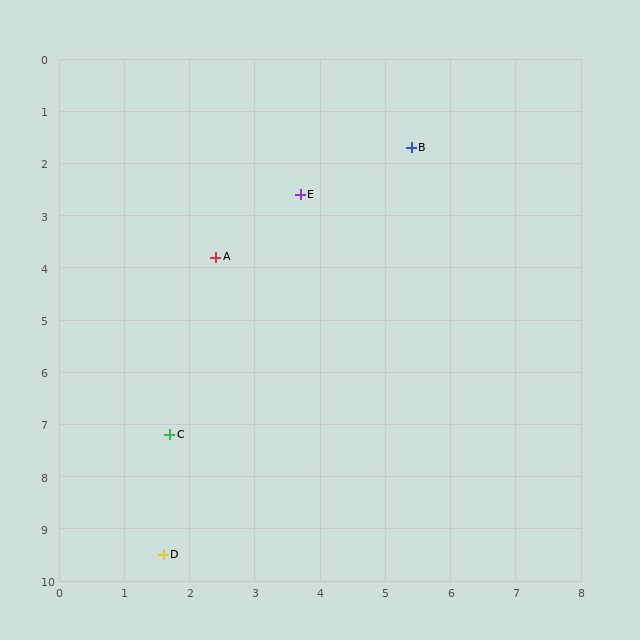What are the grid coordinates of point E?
Point E is at approximately (3.7, 2.6).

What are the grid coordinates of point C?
Point C is at approximately (1.7, 7.2).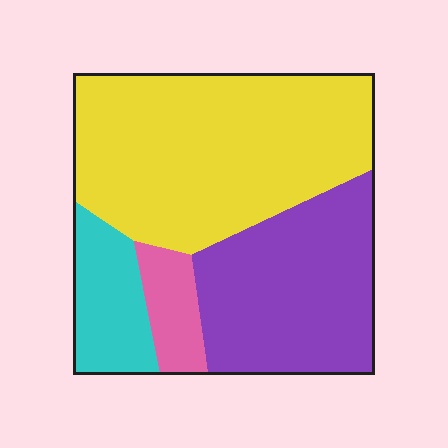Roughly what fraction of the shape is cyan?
Cyan takes up about one eighth (1/8) of the shape.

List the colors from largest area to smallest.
From largest to smallest: yellow, purple, cyan, pink.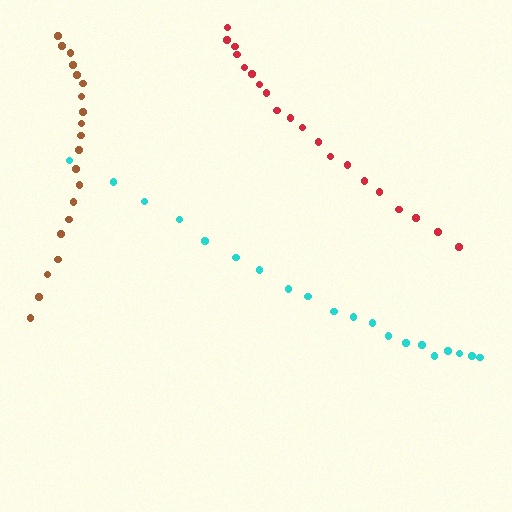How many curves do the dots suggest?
There are 3 distinct paths.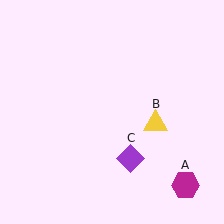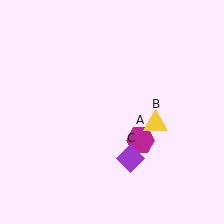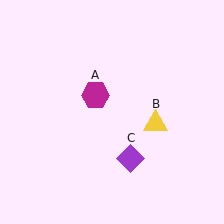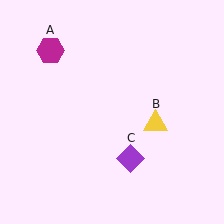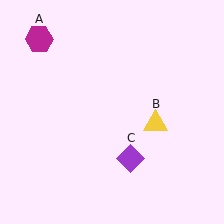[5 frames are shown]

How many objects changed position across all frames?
1 object changed position: magenta hexagon (object A).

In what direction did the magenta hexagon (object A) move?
The magenta hexagon (object A) moved up and to the left.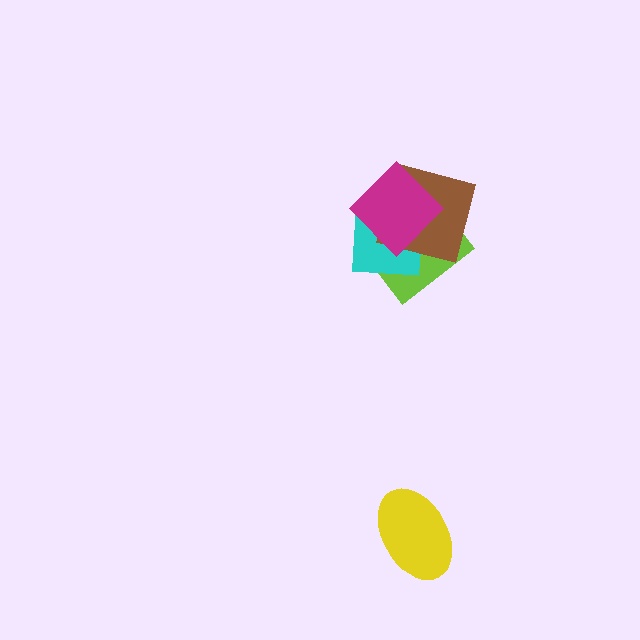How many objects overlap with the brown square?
3 objects overlap with the brown square.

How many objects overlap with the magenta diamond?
3 objects overlap with the magenta diamond.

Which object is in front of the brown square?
The magenta diamond is in front of the brown square.